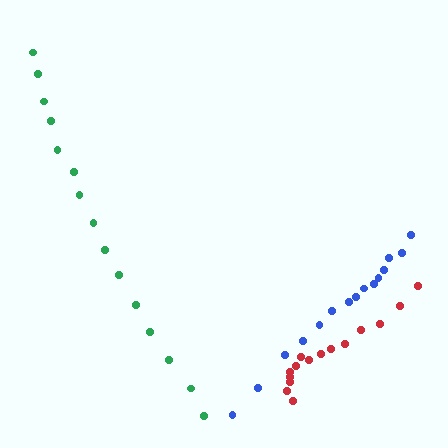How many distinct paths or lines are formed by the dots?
There are 3 distinct paths.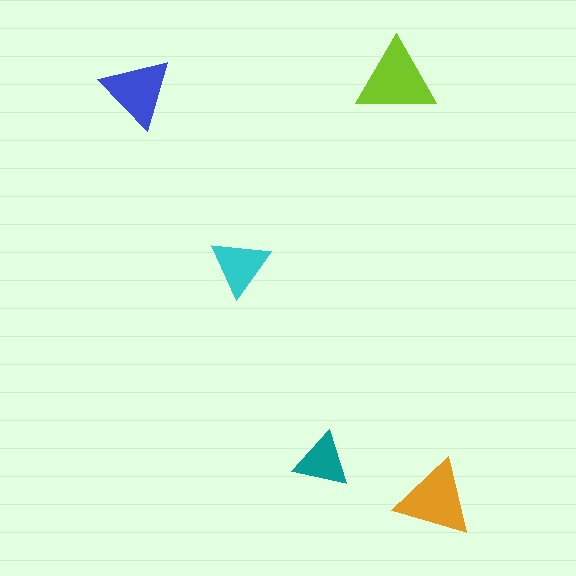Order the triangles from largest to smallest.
the lime one, the orange one, the blue one, the cyan one, the teal one.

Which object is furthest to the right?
The orange triangle is rightmost.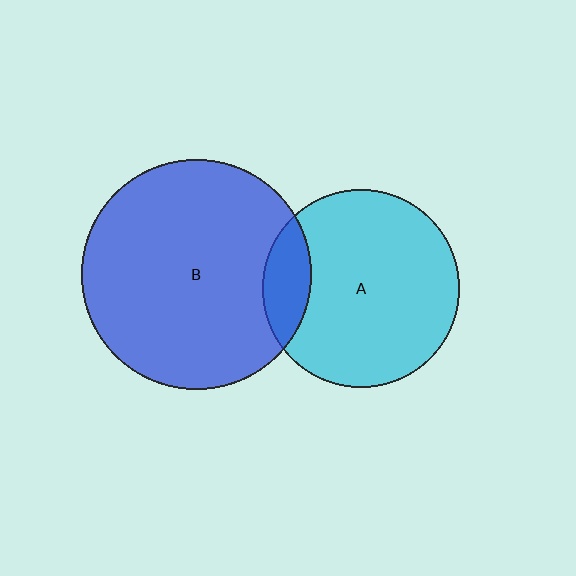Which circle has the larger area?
Circle B (blue).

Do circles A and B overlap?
Yes.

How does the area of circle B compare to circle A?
Approximately 1.4 times.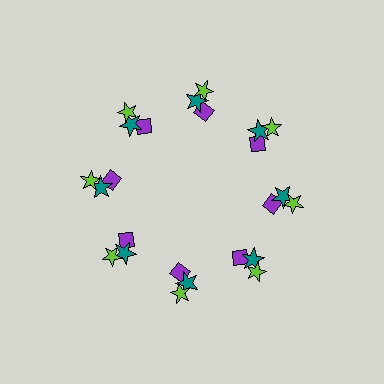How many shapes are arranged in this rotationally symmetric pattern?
There are 24 shapes, arranged in 8 groups of 3.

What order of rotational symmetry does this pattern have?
This pattern has 8-fold rotational symmetry.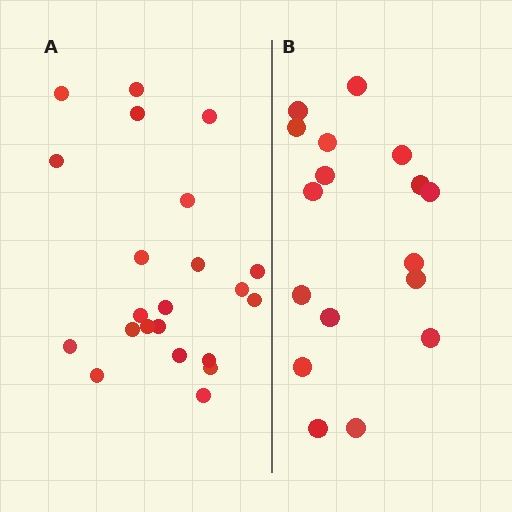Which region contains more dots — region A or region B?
Region A (the left region) has more dots.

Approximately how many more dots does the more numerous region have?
Region A has about 5 more dots than region B.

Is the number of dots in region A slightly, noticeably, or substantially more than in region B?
Region A has noticeably more, but not dramatically so. The ratio is roughly 1.3 to 1.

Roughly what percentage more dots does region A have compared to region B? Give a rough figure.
About 30% more.